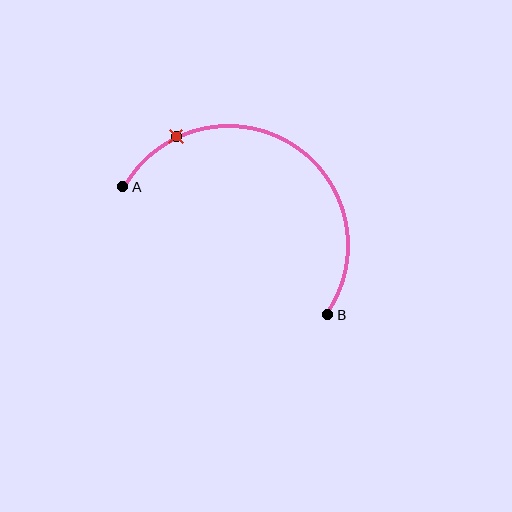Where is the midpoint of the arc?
The arc midpoint is the point on the curve farthest from the straight line joining A and B. It sits above that line.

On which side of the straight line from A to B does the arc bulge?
The arc bulges above the straight line connecting A and B.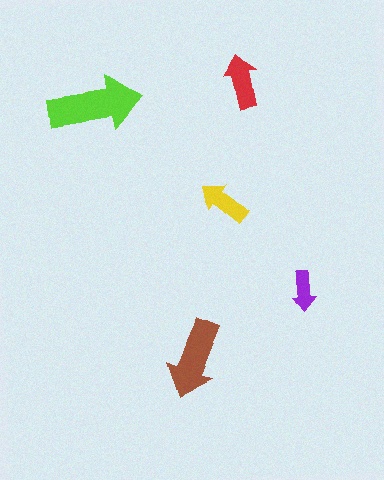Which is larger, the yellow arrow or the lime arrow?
The lime one.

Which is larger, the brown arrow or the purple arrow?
The brown one.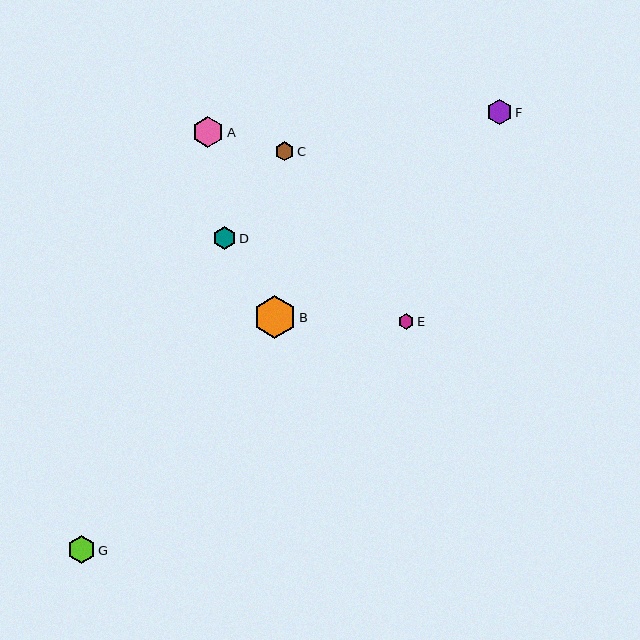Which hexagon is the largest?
Hexagon B is the largest with a size of approximately 43 pixels.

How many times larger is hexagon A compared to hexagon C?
Hexagon A is approximately 1.6 times the size of hexagon C.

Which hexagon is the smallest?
Hexagon E is the smallest with a size of approximately 16 pixels.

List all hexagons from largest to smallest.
From largest to smallest: B, A, G, F, D, C, E.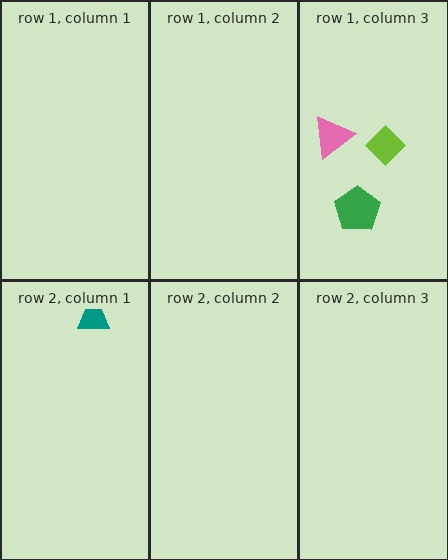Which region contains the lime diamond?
The row 1, column 3 region.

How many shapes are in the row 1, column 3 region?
3.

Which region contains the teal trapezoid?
The row 2, column 1 region.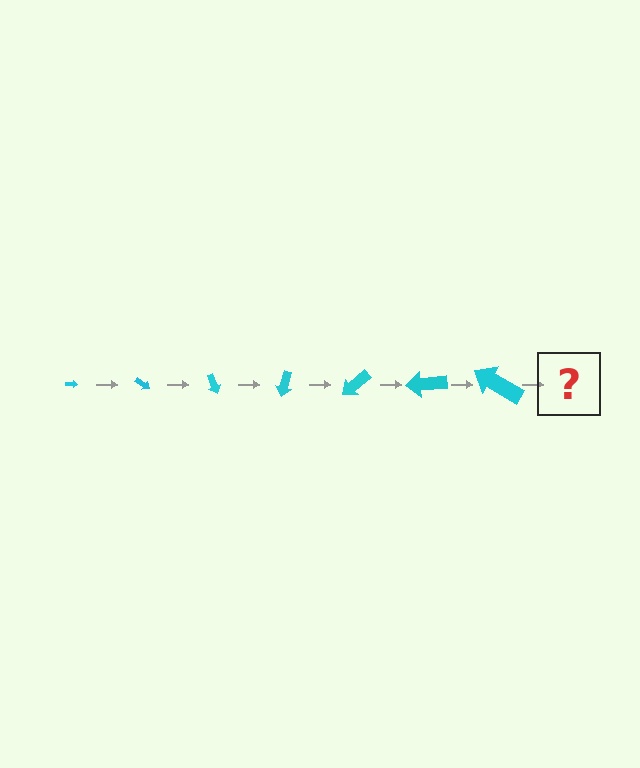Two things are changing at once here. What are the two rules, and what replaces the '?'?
The two rules are that the arrow grows larger each step and it rotates 35 degrees each step. The '?' should be an arrow, larger than the previous one and rotated 245 degrees from the start.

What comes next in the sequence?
The next element should be an arrow, larger than the previous one and rotated 245 degrees from the start.